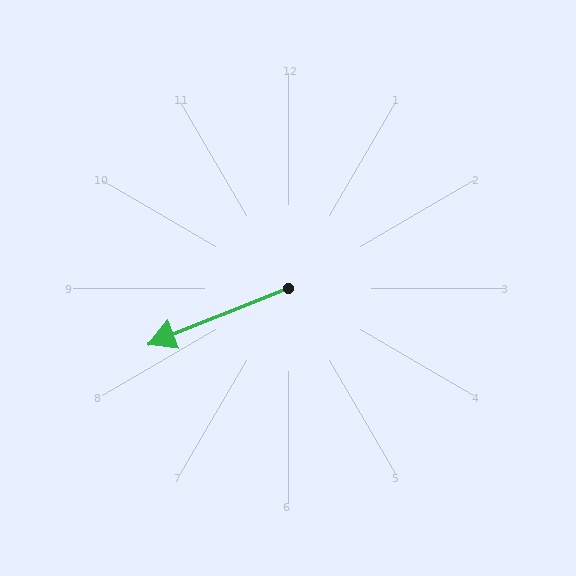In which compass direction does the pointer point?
West.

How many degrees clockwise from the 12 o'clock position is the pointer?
Approximately 248 degrees.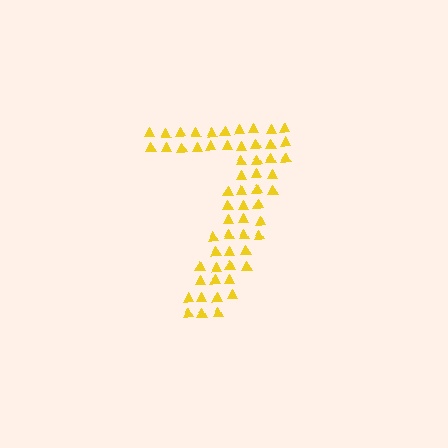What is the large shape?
The large shape is the digit 7.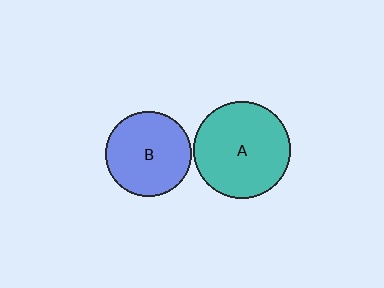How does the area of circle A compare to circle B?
Approximately 1.3 times.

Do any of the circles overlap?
No, none of the circles overlap.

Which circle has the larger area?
Circle A (teal).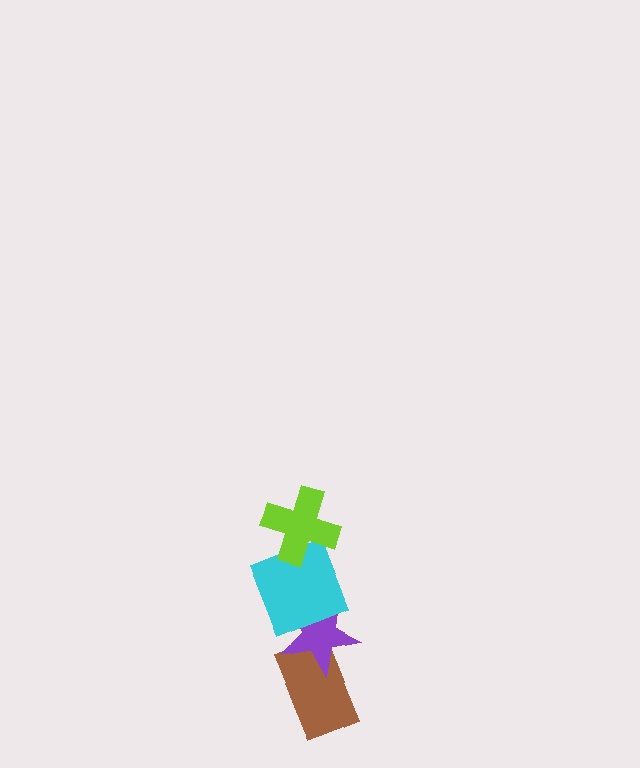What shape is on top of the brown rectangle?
The purple star is on top of the brown rectangle.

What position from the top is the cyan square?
The cyan square is 2nd from the top.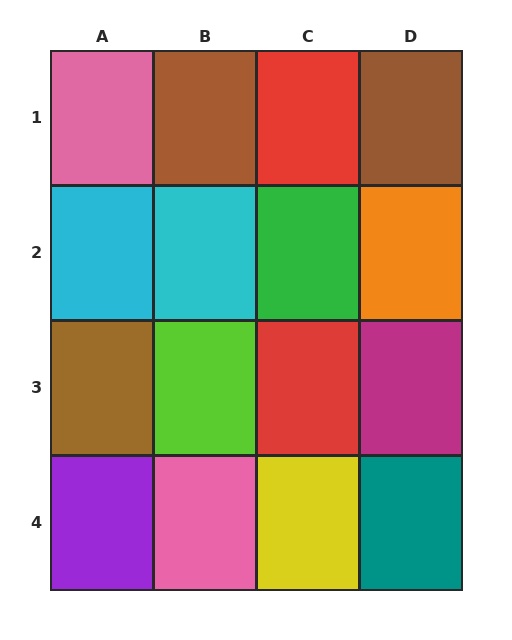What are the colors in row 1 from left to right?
Pink, brown, red, brown.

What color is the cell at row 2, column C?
Green.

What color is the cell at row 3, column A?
Brown.